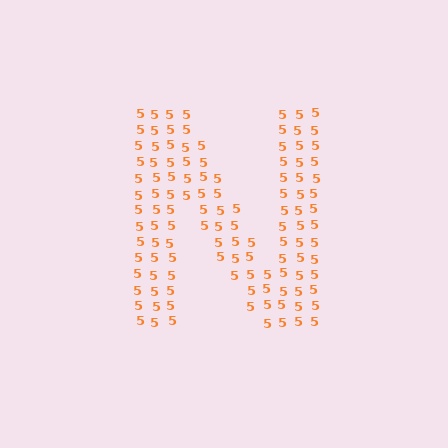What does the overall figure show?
The overall figure shows the letter N.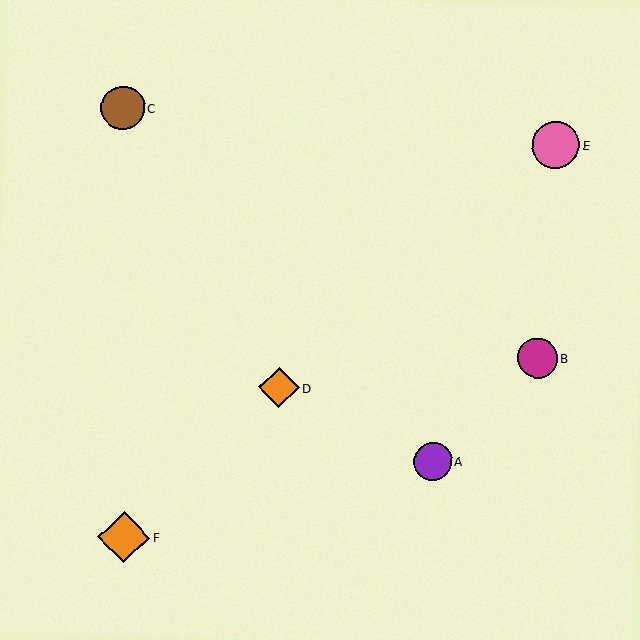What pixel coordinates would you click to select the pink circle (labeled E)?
Click at (556, 145) to select the pink circle E.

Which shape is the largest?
The orange diamond (labeled F) is the largest.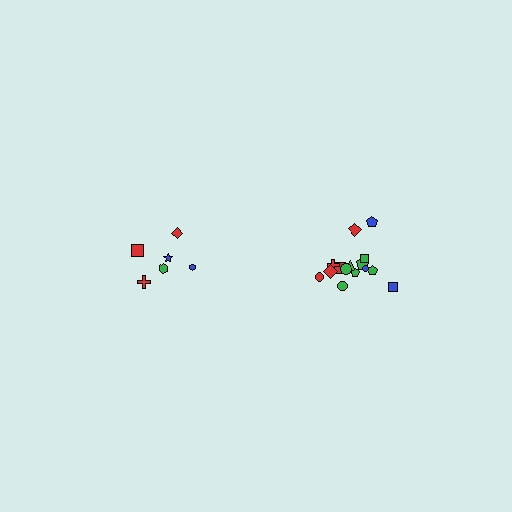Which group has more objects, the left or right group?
The right group.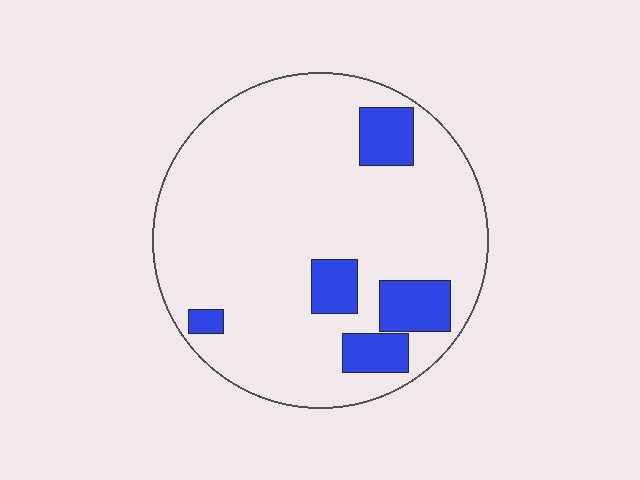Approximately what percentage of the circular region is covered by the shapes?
Approximately 15%.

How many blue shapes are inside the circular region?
5.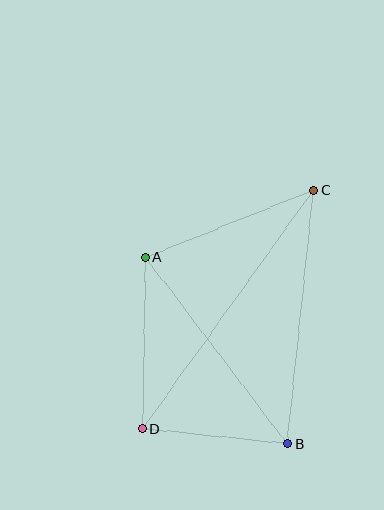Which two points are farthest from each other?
Points C and D are farthest from each other.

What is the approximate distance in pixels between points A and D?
The distance between A and D is approximately 172 pixels.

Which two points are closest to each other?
Points B and D are closest to each other.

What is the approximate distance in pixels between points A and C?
The distance between A and C is approximately 181 pixels.